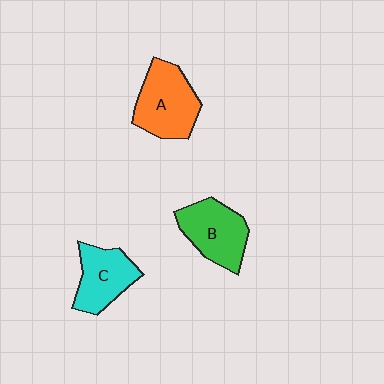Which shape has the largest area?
Shape A (orange).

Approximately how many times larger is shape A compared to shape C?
Approximately 1.2 times.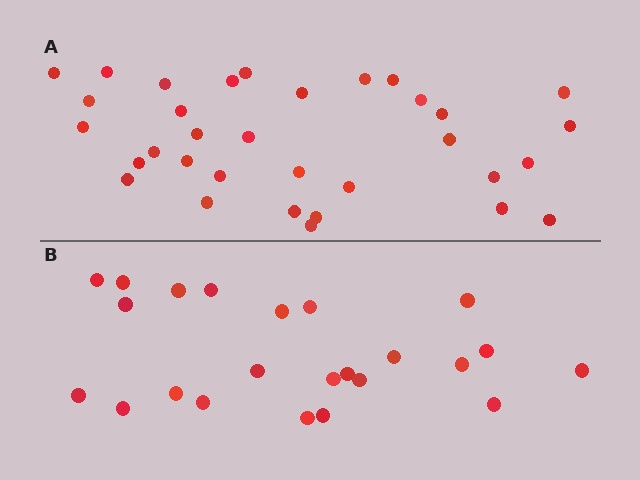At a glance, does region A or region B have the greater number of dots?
Region A (the top region) has more dots.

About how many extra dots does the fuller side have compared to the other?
Region A has roughly 10 or so more dots than region B.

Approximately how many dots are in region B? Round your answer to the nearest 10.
About 20 dots. (The exact count is 23, which rounds to 20.)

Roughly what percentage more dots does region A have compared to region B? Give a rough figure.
About 45% more.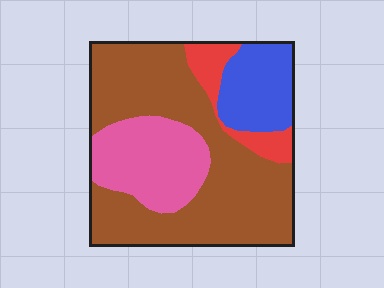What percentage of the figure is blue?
Blue covers 15% of the figure.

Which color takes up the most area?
Brown, at roughly 55%.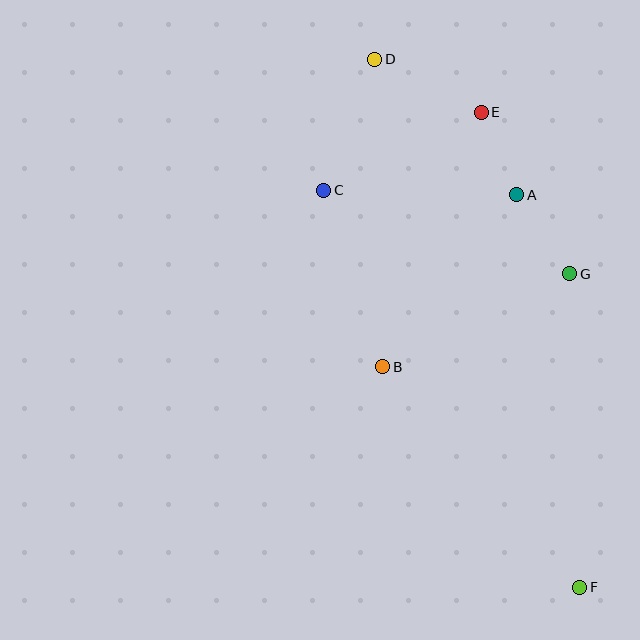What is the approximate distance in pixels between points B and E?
The distance between B and E is approximately 273 pixels.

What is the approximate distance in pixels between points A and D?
The distance between A and D is approximately 197 pixels.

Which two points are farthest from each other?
Points D and F are farthest from each other.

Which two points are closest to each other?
Points A and E are closest to each other.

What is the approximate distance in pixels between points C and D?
The distance between C and D is approximately 141 pixels.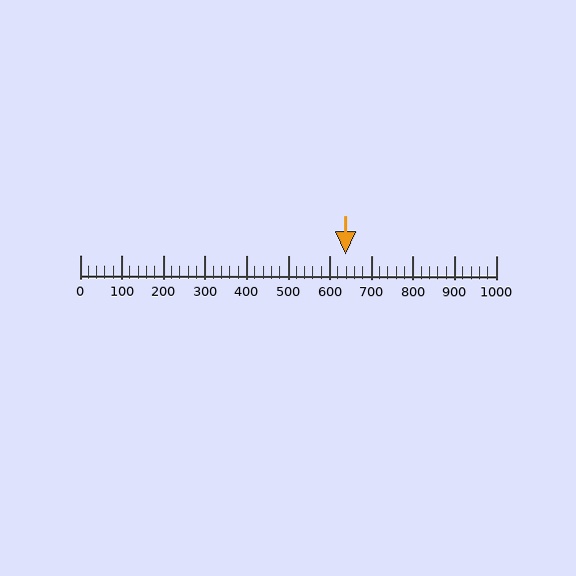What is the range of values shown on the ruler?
The ruler shows values from 0 to 1000.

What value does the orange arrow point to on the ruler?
The orange arrow points to approximately 637.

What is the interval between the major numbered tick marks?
The major tick marks are spaced 100 units apart.